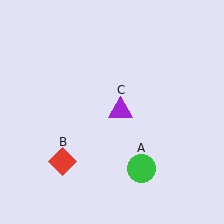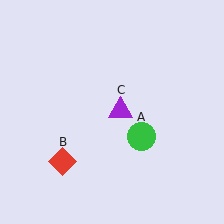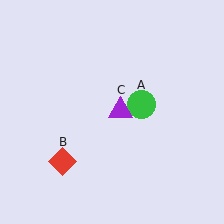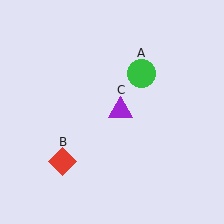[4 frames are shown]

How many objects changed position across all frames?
1 object changed position: green circle (object A).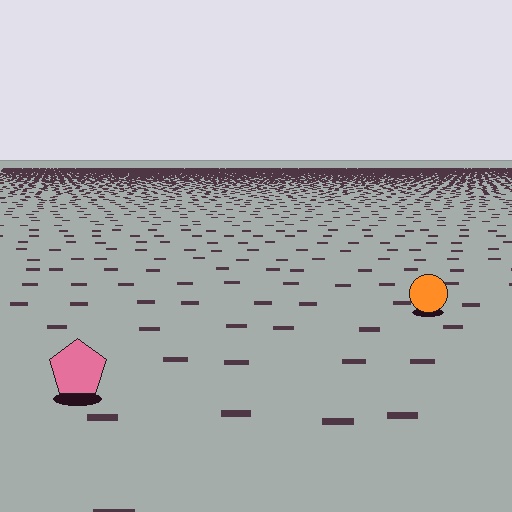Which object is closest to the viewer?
The pink pentagon is closest. The texture marks near it are larger and more spread out.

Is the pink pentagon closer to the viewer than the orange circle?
Yes. The pink pentagon is closer — you can tell from the texture gradient: the ground texture is coarser near it.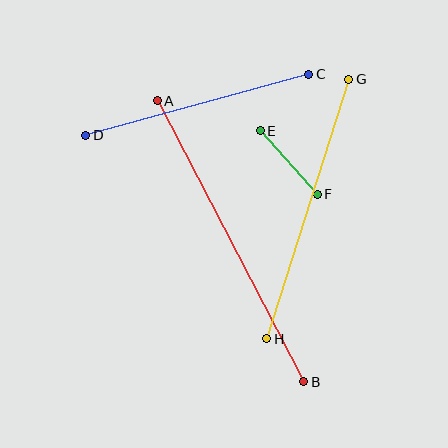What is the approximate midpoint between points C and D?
The midpoint is at approximately (197, 105) pixels.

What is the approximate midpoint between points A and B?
The midpoint is at approximately (230, 241) pixels.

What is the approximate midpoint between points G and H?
The midpoint is at approximately (308, 209) pixels.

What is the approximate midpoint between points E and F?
The midpoint is at approximately (289, 162) pixels.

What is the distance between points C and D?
The distance is approximately 231 pixels.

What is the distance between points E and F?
The distance is approximately 85 pixels.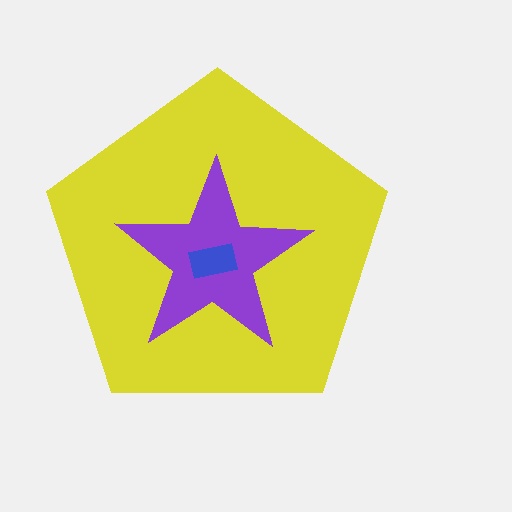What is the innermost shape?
The blue rectangle.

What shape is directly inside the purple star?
The blue rectangle.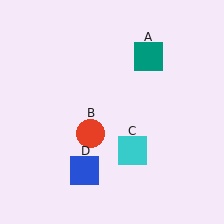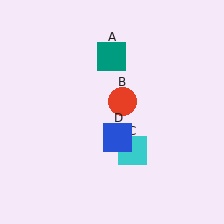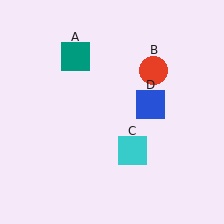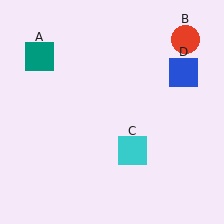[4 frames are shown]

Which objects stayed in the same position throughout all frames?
Cyan square (object C) remained stationary.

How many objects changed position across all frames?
3 objects changed position: teal square (object A), red circle (object B), blue square (object D).